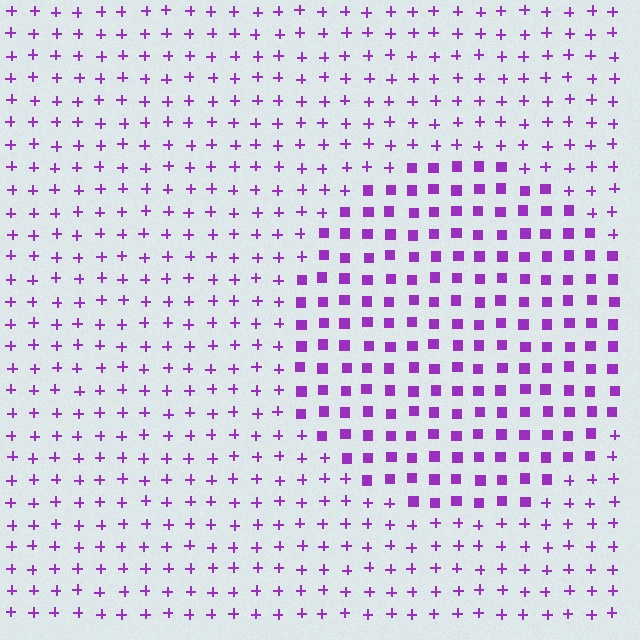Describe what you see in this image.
The image is filled with small purple elements arranged in a uniform grid. A circle-shaped region contains squares, while the surrounding area contains plus signs. The boundary is defined purely by the change in element shape.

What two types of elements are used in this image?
The image uses squares inside the circle region and plus signs outside it.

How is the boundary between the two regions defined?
The boundary is defined by a change in element shape: squares inside vs. plus signs outside. All elements share the same color and spacing.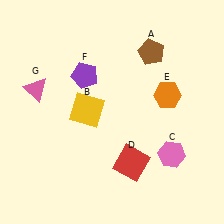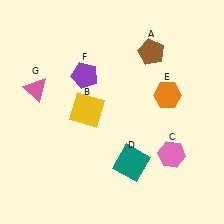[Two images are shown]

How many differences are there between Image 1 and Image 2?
There is 1 difference between the two images.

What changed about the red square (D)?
In Image 1, D is red. In Image 2, it changed to teal.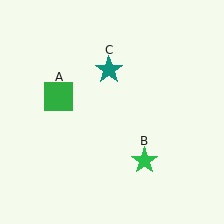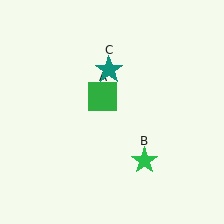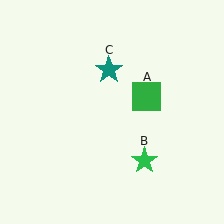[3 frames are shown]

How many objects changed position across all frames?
1 object changed position: green square (object A).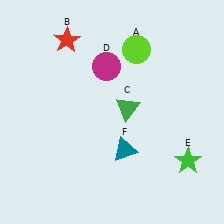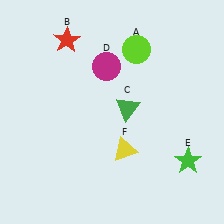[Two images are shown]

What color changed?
The triangle (F) changed from teal in Image 1 to yellow in Image 2.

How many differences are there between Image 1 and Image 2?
There is 1 difference between the two images.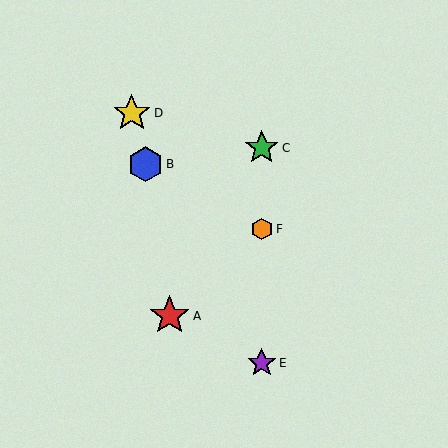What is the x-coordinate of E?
Object E is at x≈262.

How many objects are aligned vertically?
3 objects (C, E, F) are aligned vertically.